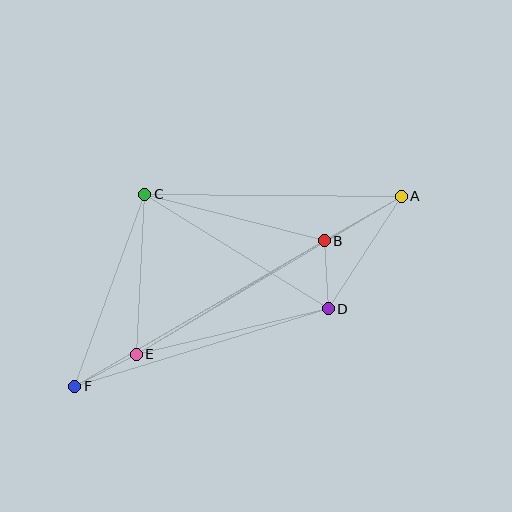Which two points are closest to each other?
Points B and D are closest to each other.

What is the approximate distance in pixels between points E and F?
The distance between E and F is approximately 69 pixels.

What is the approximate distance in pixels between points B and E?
The distance between B and E is approximately 220 pixels.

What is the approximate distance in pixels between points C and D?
The distance between C and D is approximately 216 pixels.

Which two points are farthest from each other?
Points A and F are farthest from each other.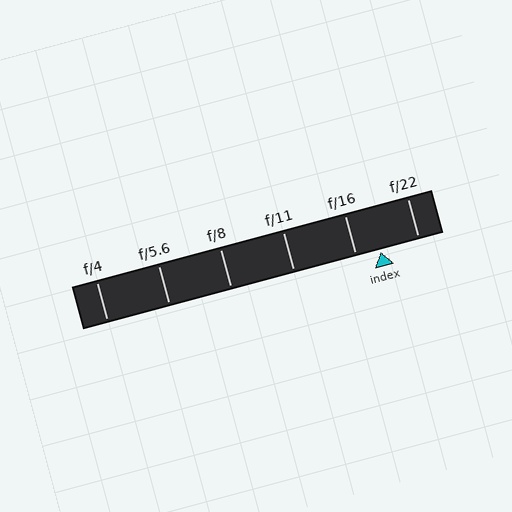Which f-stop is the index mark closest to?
The index mark is closest to f/16.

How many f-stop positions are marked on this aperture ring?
There are 6 f-stop positions marked.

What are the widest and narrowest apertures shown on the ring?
The widest aperture shown is f/4 and the narrowest is f/22.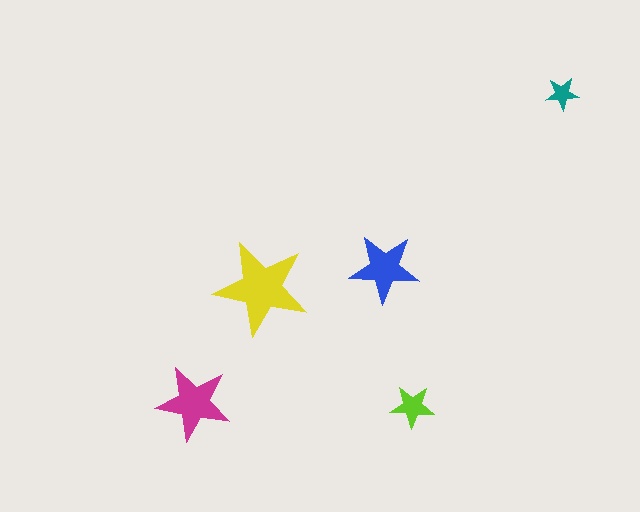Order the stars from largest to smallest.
the yellow one, the magenta one, the blue one, the lime one, the teal one.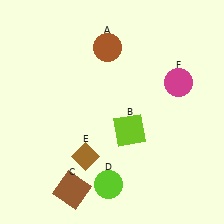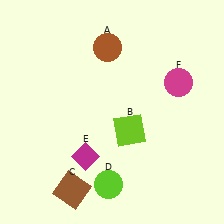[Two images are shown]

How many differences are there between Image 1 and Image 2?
There is 1 difference between the two images.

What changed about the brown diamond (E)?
In Image 1, E is brown. In Image 2, it changed to magenta.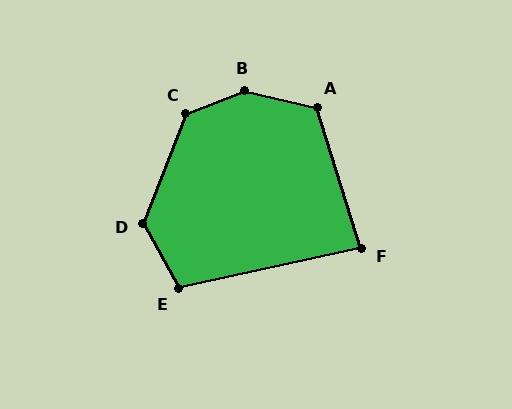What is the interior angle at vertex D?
Approximately 130 degrees (obtuse).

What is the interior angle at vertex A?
Approximately 121 degrees (obtuse).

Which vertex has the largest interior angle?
B, at approximately 145 degrees.